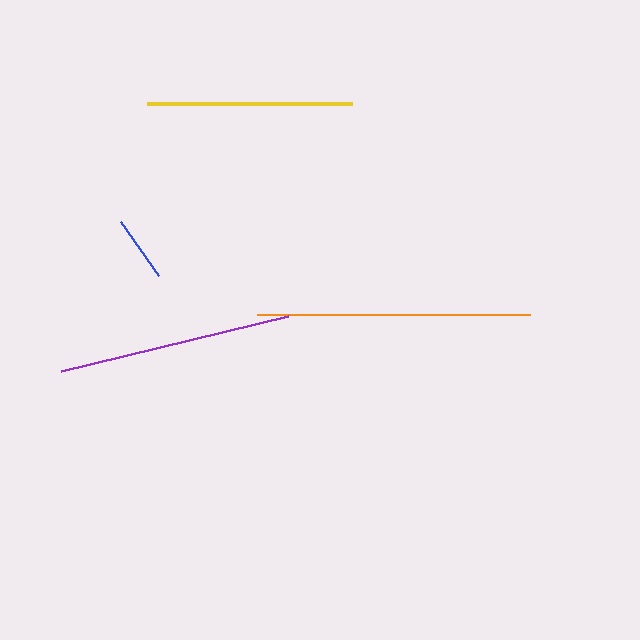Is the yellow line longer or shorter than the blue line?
The yellow line is longer than the blue line.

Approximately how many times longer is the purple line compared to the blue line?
The purple line is approximately 3.5 times the length of the blue line.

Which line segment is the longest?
The orange line is the longest at approximately 273 pixels.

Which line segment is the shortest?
The blue line is the shortest at approximately 66 pixels.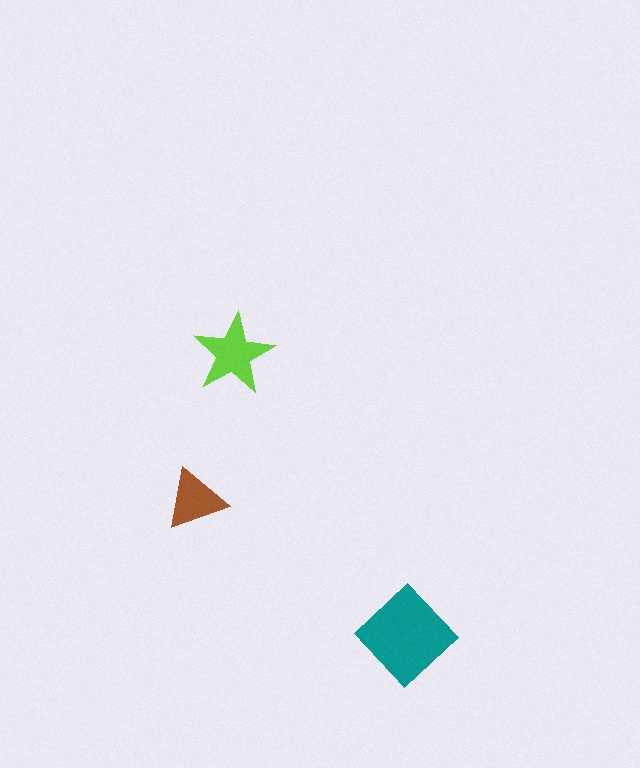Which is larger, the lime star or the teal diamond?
The teal diamond.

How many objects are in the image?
There are 3 objects in the image.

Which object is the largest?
The teal diamond.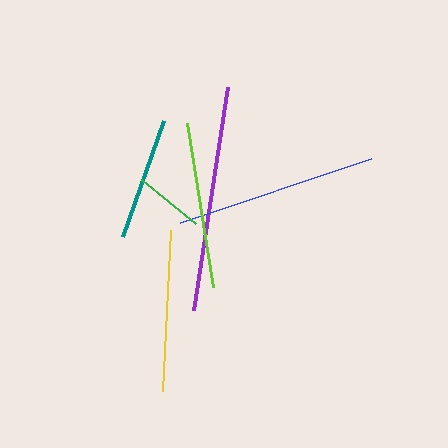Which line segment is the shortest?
The green line is the shortest at approximately 70 pixels.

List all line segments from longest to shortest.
From longest to shortest: purple, blue, lime, yellow, teal, green.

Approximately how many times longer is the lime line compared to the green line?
The lime line is approximately 2.4 times the length of the green line.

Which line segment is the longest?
The purple line is the longest at approximately 226 pixels.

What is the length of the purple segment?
The purple segment is approximately 226 pixels long.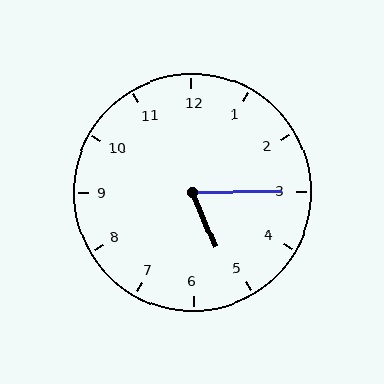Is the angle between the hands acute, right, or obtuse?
It is acute.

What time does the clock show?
5:15.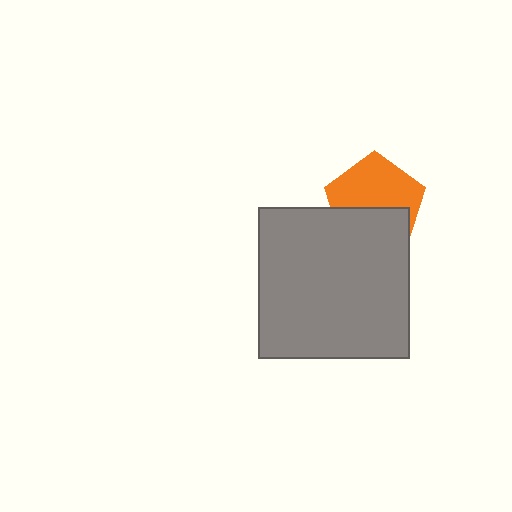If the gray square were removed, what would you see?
You would see the complete orange pentagon.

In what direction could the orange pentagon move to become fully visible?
The orange pentagon could move up. That would shift it out from behind the gray square entirely.